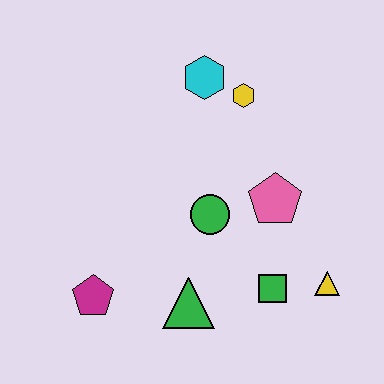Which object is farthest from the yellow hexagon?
The magenta pentagon is farthest from the yellow hexagon.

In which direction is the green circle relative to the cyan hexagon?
The green circle is below the cyan hexagon.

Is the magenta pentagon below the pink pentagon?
Yes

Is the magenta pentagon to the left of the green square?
Yes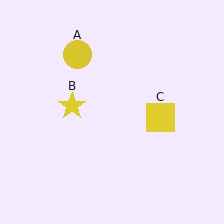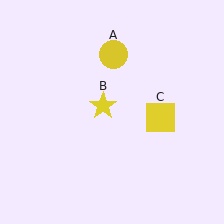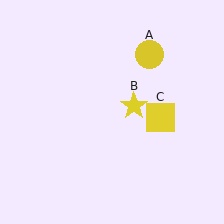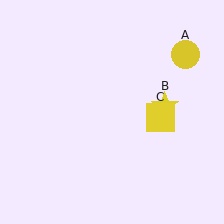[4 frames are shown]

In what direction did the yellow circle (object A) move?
The yellow circle (object A) moved right.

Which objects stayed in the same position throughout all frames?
Yellow square (object C) remained stationary.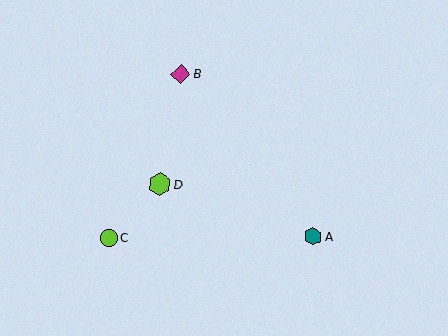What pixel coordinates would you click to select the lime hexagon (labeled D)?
Click at (160, 184) to select the lime hexagon D.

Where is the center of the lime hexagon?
The center of the lime hexagon is at (160, 184).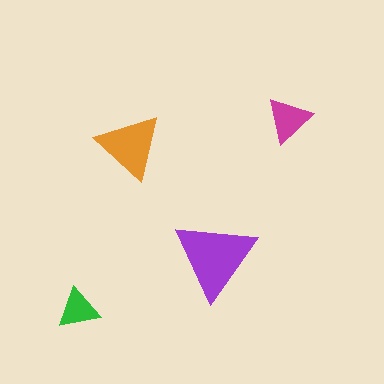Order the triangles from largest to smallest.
the purple one, the orange one, the magenta one, the green one.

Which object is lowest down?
The green triangle is bottommost.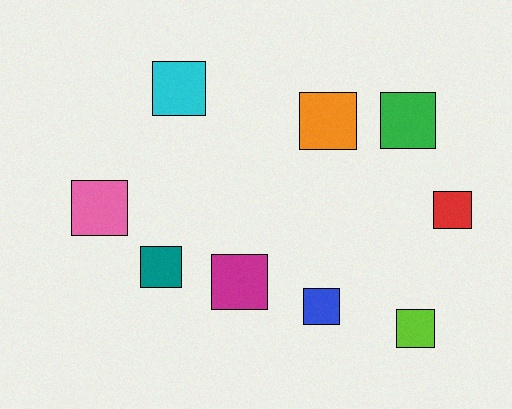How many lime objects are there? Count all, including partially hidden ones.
There is 1 lime object.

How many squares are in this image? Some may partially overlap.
There are 9 squares.